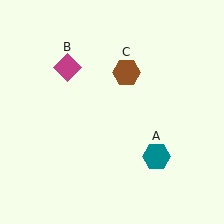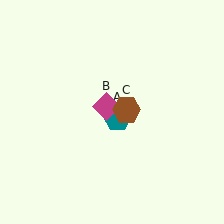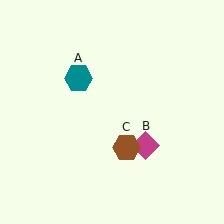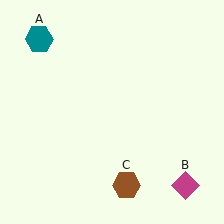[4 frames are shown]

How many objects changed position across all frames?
3 objects changed position: teal hexagon (object A), magenta diamond (object B), brown hexagon (object C).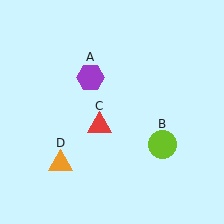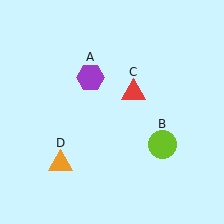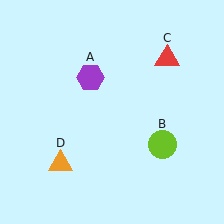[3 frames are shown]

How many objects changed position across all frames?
1 object changed position: red triangle (object C).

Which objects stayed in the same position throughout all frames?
Purple hexagon (object A) and lime circle (object B) and orange triangle (object D) remained stationary.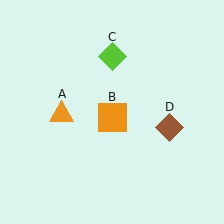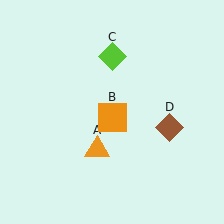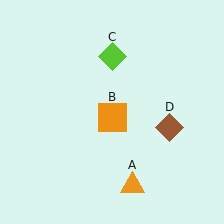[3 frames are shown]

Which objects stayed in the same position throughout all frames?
Orange square (object B) and lime diamond (object C) and brown diamond (object D) remained stationary.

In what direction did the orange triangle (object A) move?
The orange triangle (object A) moved down and to the right.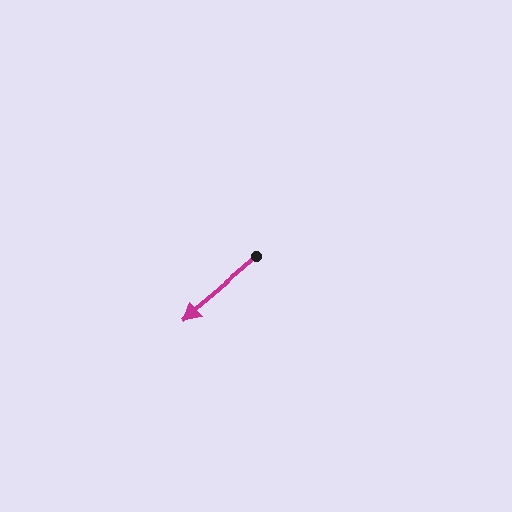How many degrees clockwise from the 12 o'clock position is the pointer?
Approximately 229 degrees.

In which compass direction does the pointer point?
Southwest.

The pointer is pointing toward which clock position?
Roughly 8 o'clock.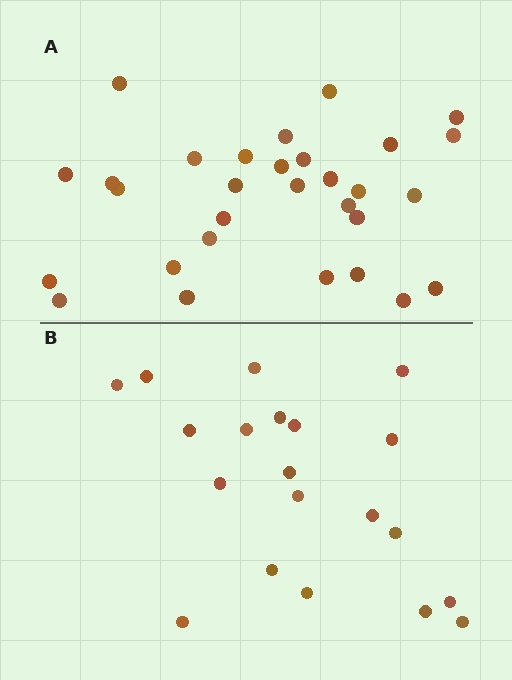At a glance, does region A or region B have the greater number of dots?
Region A (the top region) has more dots.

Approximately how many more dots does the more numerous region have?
Region A has roughly 10 or so more dots than region B.